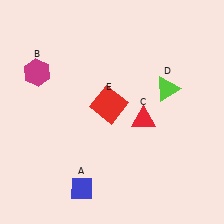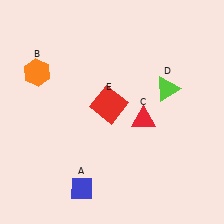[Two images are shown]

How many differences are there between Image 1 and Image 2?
There is 1 difference between the two images.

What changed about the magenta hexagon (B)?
In Image 1, B is magenta. In Image 2, it changed to orange.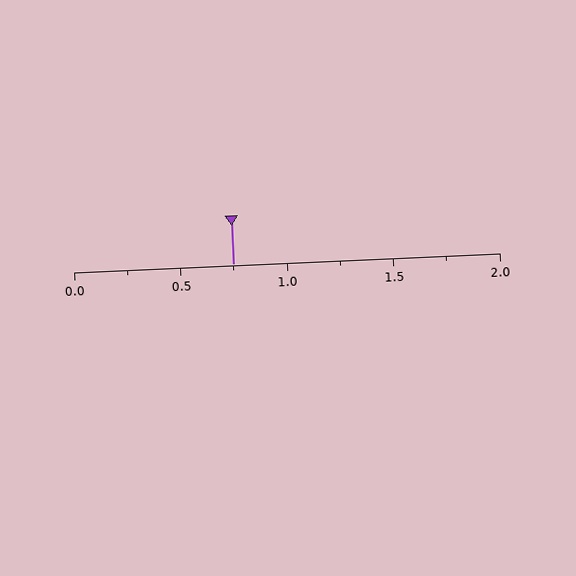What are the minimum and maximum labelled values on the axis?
The axis runs from 0.0 to 2.0.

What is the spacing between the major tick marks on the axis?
The major ticks are spaced 0.5 apart.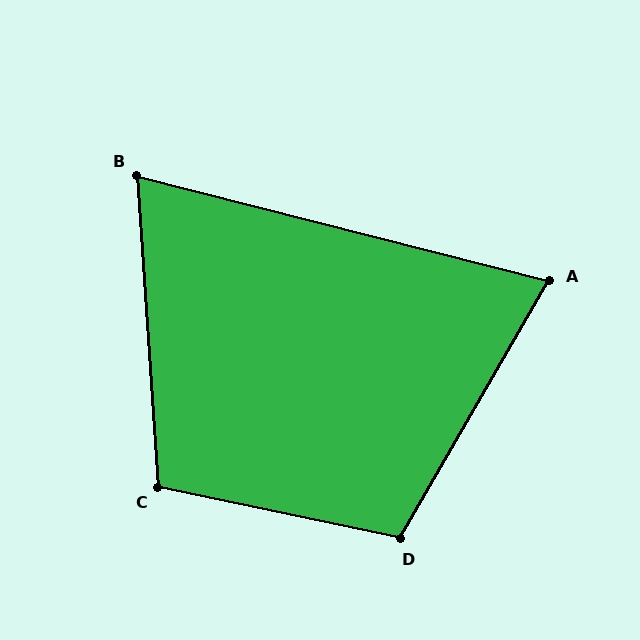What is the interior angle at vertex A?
Approximately 74 degrees (acute).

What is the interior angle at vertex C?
Approximately 106 degrees (obtuse).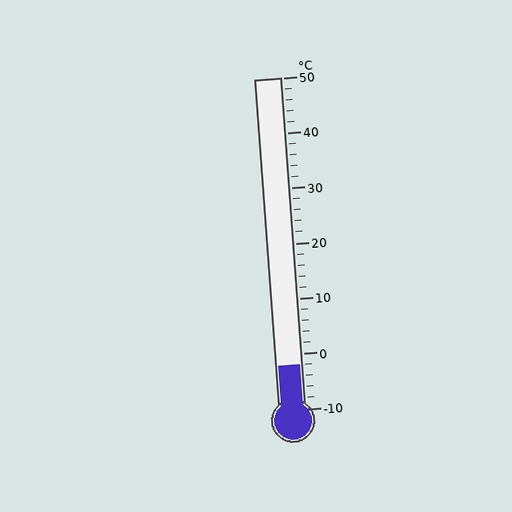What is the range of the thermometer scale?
The thermometer scale ranges from -10°C to 50°C.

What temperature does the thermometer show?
The thermometer shows approximately -2°C.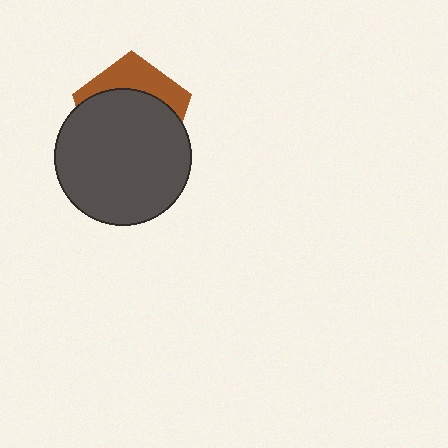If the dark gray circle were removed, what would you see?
You would see the complete brown pentagon.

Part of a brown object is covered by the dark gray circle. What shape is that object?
It is a pentagon.